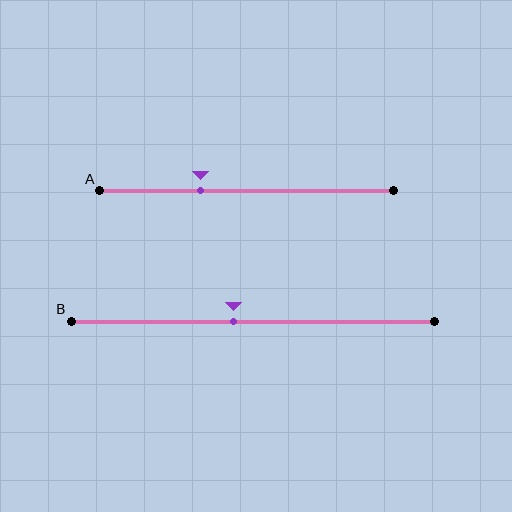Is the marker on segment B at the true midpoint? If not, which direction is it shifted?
No, the marker on segment B is shifted to the left by about 5% of the segment length.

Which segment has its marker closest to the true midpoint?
Segment B has its marker closest to the true midpoint.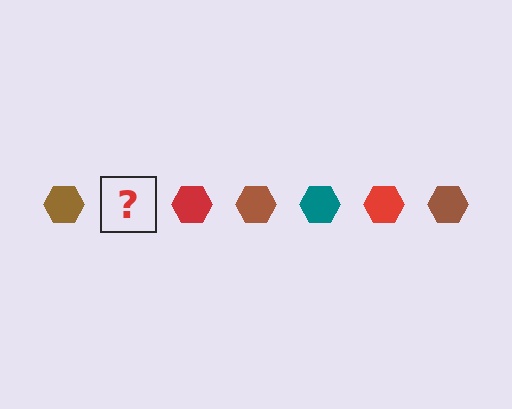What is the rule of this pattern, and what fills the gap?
The rule is that the pattern cycles through brown, teal, red hexagons. The gap should be filled with a teal hexagon.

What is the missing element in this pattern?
The missing element is a teal hexagon.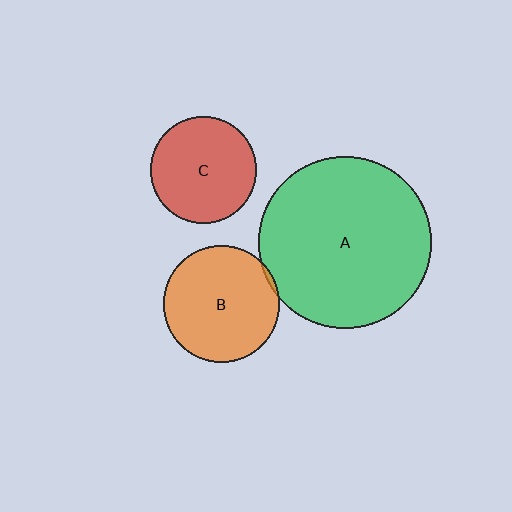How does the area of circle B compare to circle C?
Approximately 1.2 times.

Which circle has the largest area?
Circle A (green).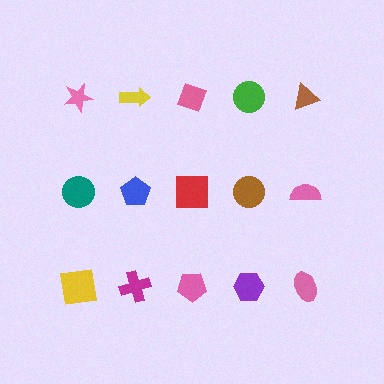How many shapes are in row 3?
5 shapes.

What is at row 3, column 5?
A pink ellipse.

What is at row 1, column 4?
A green circle.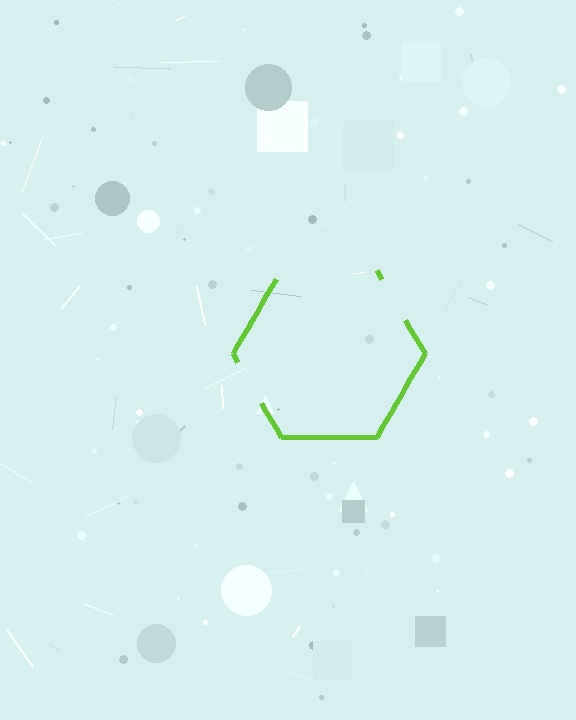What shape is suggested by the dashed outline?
The dashed outline suggests a hexagon.